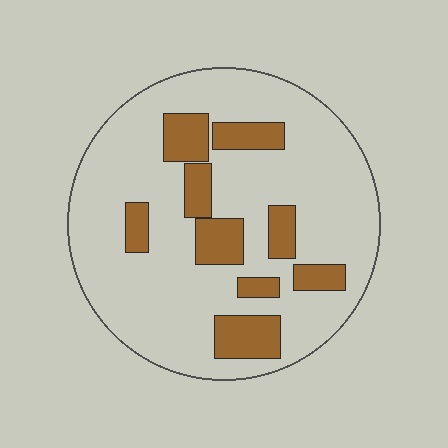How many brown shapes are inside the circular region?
9.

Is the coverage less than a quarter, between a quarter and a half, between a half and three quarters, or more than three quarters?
Less than a quarter.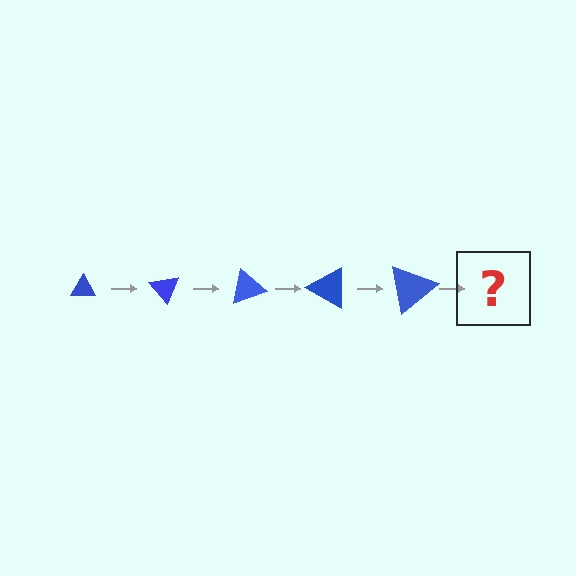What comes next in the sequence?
The next element should be a triangle, larger than the previous one and rotated 250 degrees from the start.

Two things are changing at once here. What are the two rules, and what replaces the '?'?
The two rules are that the triangle grows larger each step and it rotates 50 degrees each step. The '?' should be a triangle, larger than the previous one and rotated 250 degrees from the start.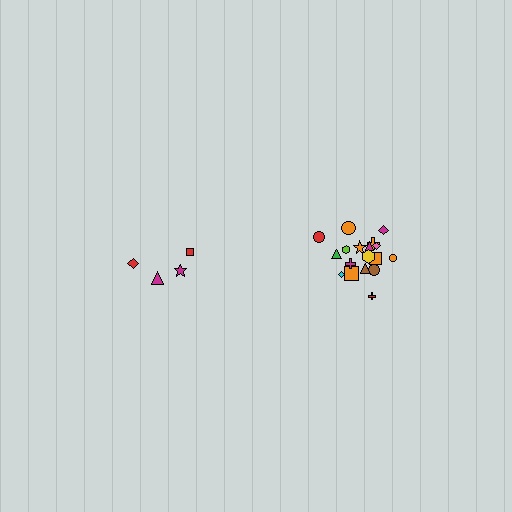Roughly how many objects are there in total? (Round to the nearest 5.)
Roughly 20 objects in total.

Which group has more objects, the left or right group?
The right group.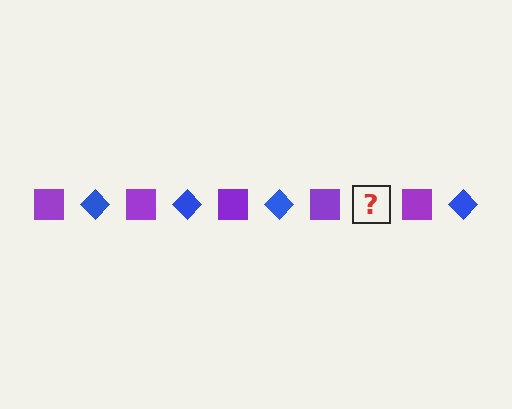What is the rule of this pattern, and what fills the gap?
The rule is that the pattern alternates between purple square and blue diamond. The gap should be filled with a blue diamond.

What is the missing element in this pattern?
The missing element is a blue diamond.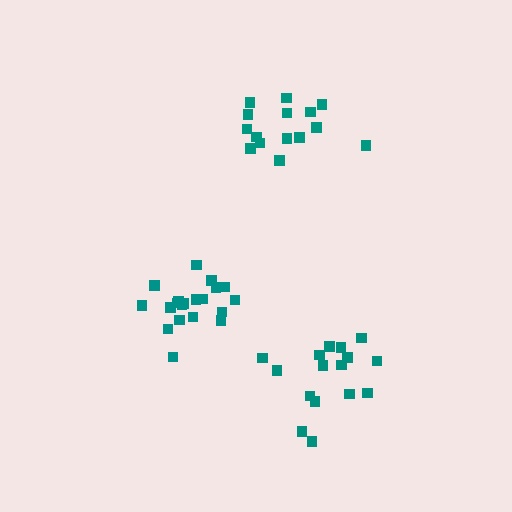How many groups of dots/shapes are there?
There are 3 groups.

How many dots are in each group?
Group 1: 15 dots, Group 2: 16 dots, Group 3: 20 dots (51 total).